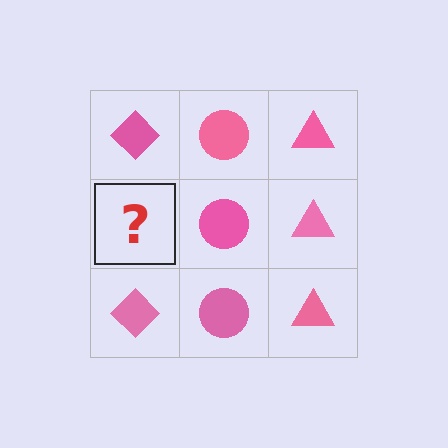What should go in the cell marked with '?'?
The missing cell should contain a pink diamond.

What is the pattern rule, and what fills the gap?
The rule is that each column has a consistent shape. The gap should be filled with a pink diamond.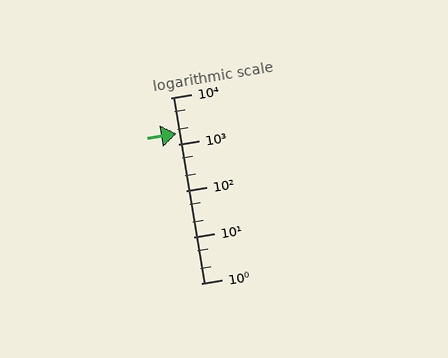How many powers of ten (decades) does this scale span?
The scale spans 4 decades, from 1 to 10000.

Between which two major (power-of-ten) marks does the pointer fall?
The pointer is between 1000 and 10000.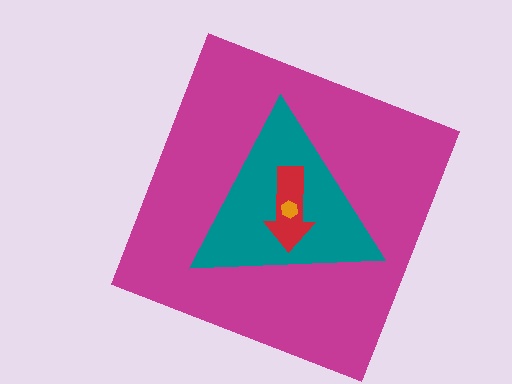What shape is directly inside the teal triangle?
The red arrow.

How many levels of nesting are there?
4.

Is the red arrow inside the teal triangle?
Yes.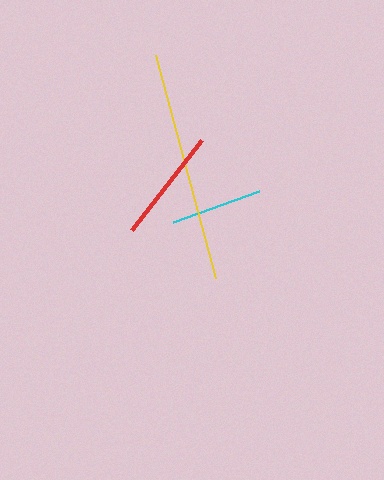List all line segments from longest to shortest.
From longest to shortest: yellow, red, cyan.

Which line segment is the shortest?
The cyan line is the shortest at approximately 92 pixels.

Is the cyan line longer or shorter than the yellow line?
The yellow line is longer than the cyan line.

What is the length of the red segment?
The red segment is approximately 114 pixels long.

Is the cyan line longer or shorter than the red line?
The red line is longer than the cyan line.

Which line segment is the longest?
The yellow line is the longest at approximately 231 pixels.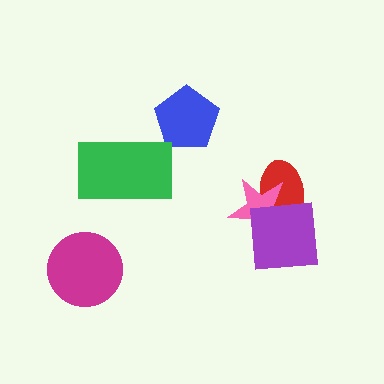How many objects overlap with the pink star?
2 objects overlap with the pink star.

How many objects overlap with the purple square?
2 objects overlap with the purple square.